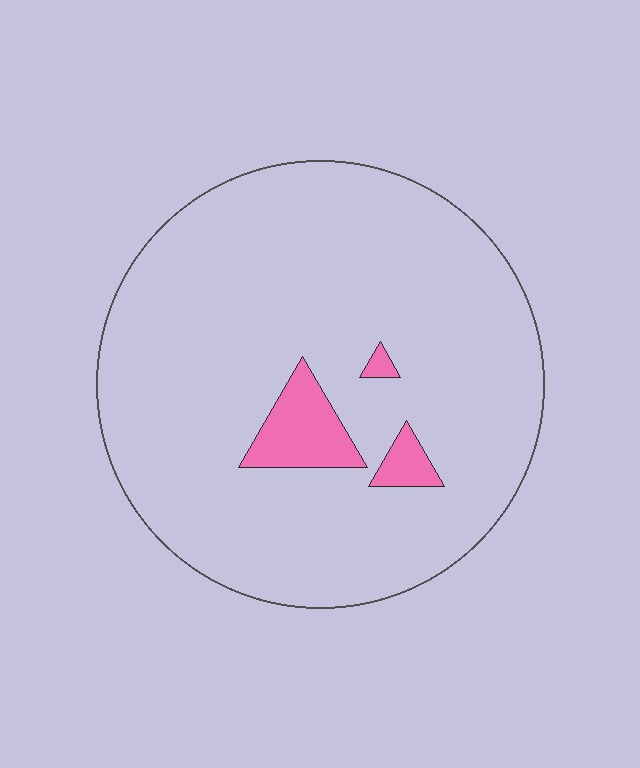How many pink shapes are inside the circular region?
3.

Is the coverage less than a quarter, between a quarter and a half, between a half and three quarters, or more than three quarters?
Less than a quarter.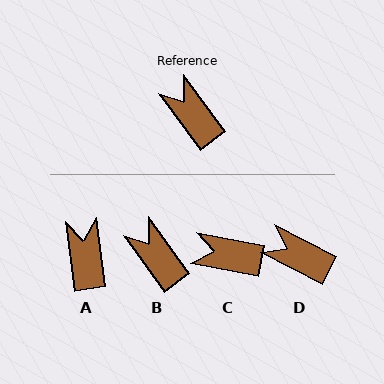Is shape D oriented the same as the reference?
No, it is off by about 26 degrees.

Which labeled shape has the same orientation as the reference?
B.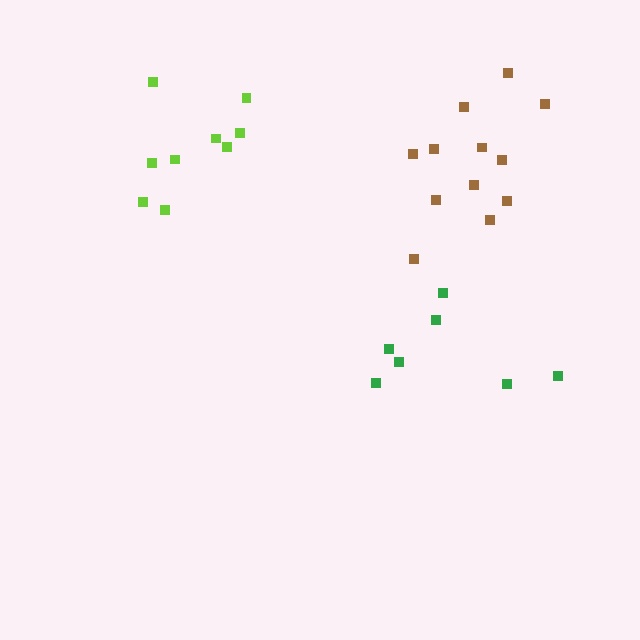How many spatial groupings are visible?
There are 3 spatial groupings.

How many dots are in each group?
Group 1: 9 dots, Group 2: 7 dots, Group 3: 12 dots (28 total).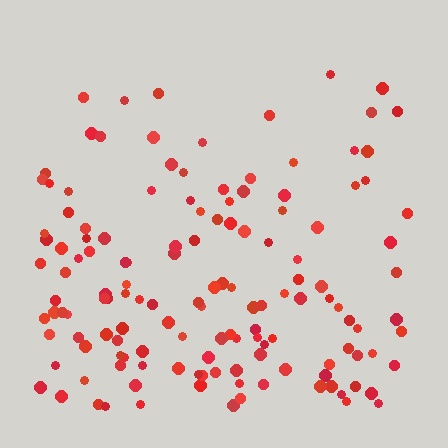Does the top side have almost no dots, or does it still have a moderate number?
Still a moderate number, just noticeably fewer than the bottom.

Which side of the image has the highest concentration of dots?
The bottom.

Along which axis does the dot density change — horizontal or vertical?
Vertical.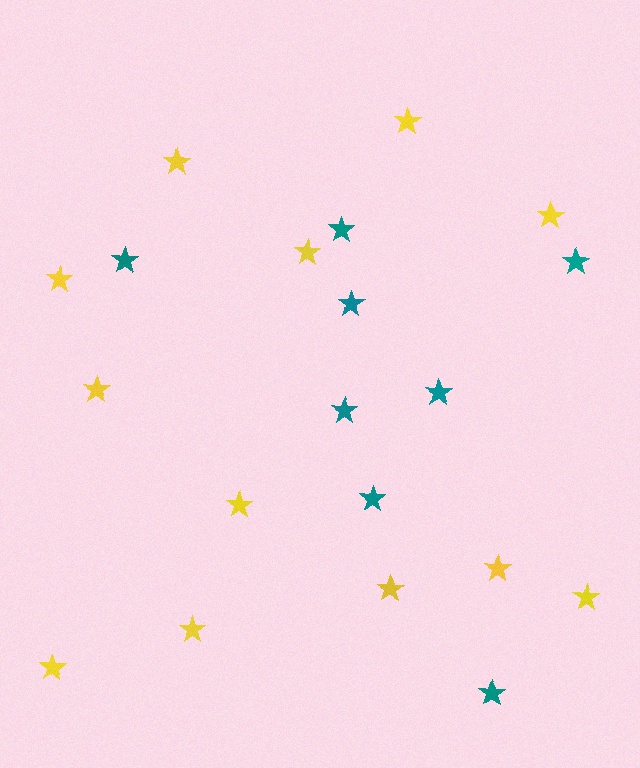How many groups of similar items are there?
There are 2 groups: one group of teal stars (8) and one group of yellow stars (12).